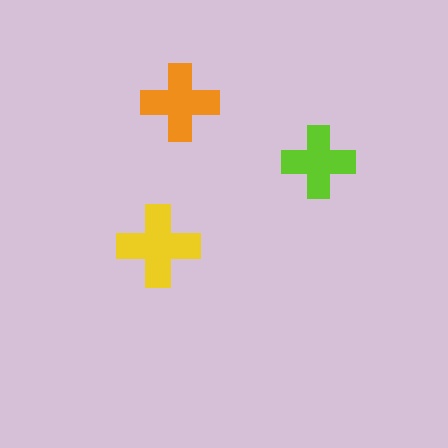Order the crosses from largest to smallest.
the yellow one, the orange one, the lime one.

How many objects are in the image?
There are 3 objects in the image.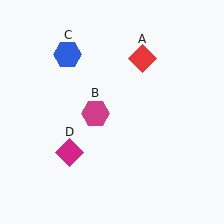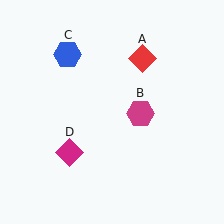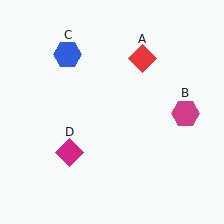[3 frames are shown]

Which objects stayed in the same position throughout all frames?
Red diamond (object A) and blue hexagon (object C) and magenta diamond (object D) remained stationary.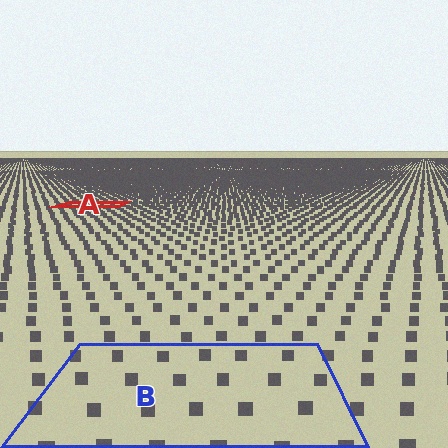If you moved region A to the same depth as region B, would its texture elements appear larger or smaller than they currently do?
They would appear larger. At a closer depth, the same texture elements are projected at a bigger on-screen size.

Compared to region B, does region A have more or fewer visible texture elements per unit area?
Region A has more texture elements per unit area — they are packed more densely because it is farther away.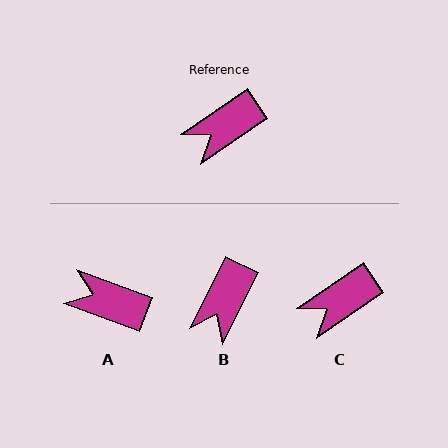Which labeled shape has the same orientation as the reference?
C.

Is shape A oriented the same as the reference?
No, it is off by about 55 degrees.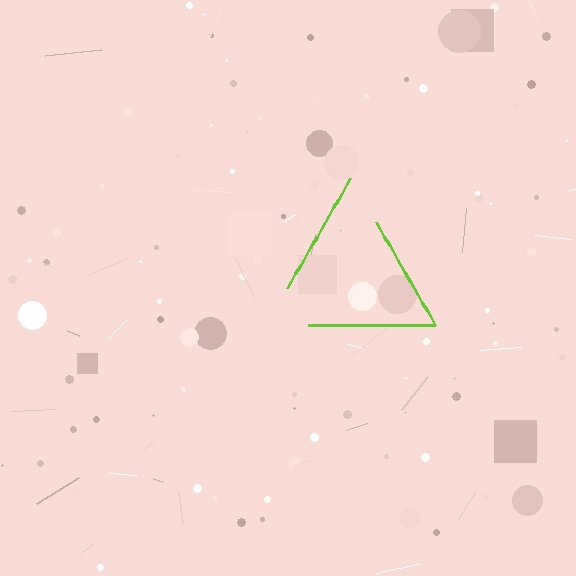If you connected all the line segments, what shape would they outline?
They would outline a triangle.